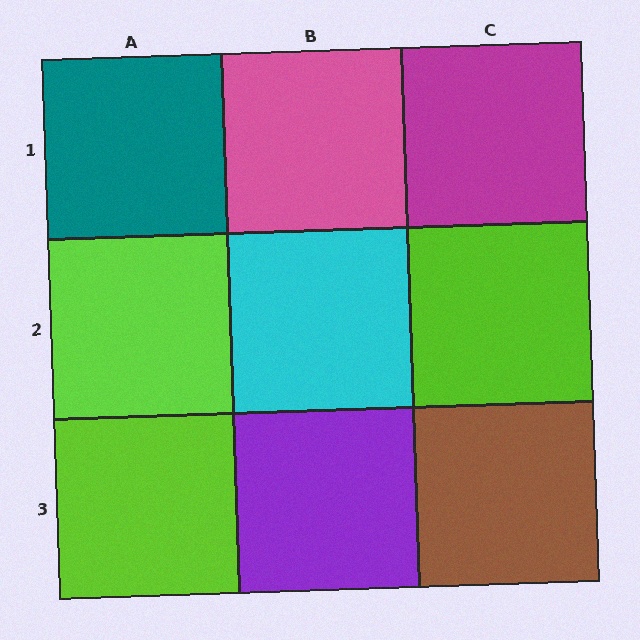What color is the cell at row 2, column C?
Lime.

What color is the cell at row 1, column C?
Magenta.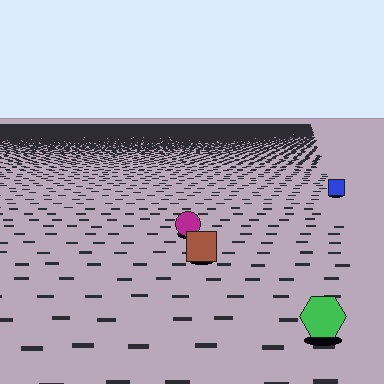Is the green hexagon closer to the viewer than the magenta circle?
Yes. The green hexagon is closer — you can tell from the texture gradient: the ground texture is coarser near it.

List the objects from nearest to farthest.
From nearest to farthest: the green hexagon, the brown square, the magenta circle, the blue square.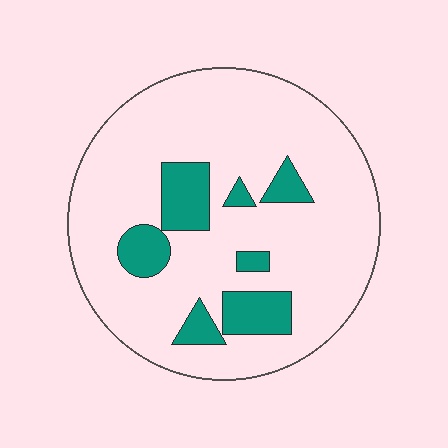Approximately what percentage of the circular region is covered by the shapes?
Approximately 15%.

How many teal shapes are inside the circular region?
7.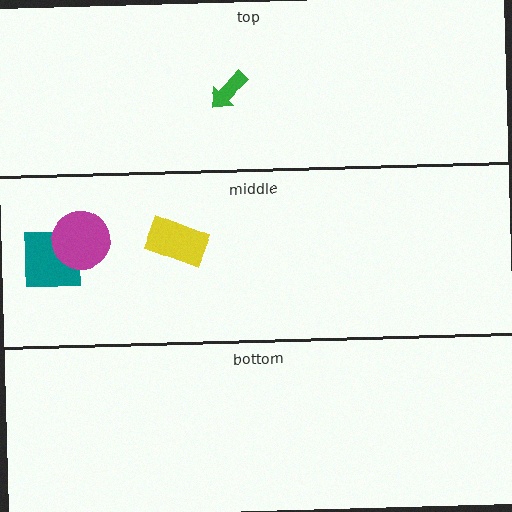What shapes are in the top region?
The green arrow.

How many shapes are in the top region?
1.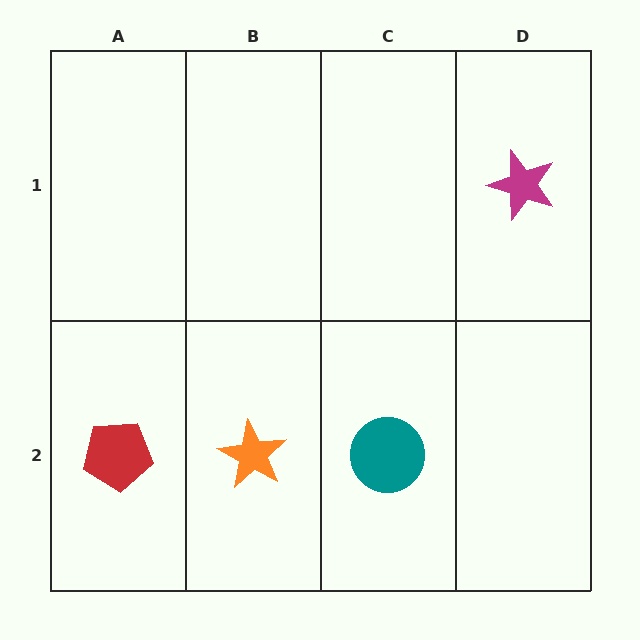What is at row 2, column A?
A red pentagon.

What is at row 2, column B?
An orange star.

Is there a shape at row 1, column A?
No, that cell is empty.